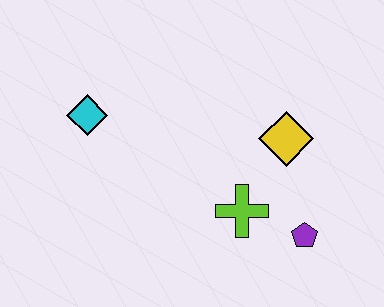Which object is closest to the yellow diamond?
The lime cross is closest to the yellow diamond.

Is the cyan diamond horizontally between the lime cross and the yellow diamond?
No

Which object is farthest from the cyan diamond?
The purple pentagon is farthest from the cyan diamond.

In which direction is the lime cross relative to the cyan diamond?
The lime cross is to the right of the cyan diamond.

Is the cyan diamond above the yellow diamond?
Yes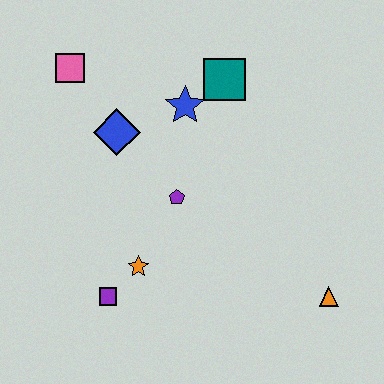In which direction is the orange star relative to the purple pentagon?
The orange star is below the purple pentagon.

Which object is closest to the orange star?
The purple square is closest to the orange star.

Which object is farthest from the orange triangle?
The pink square is farthest from the orange triangle.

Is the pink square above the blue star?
Yes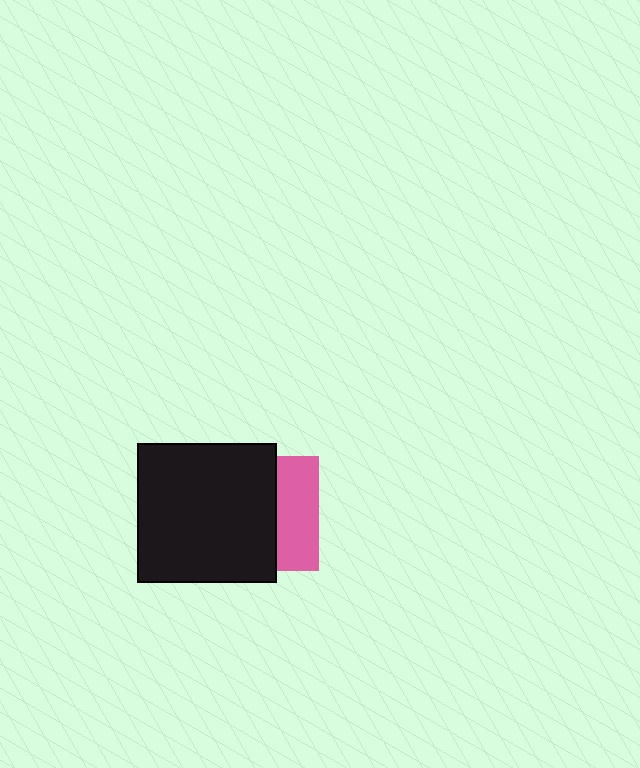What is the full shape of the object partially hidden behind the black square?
The partially hidden object is a pink square.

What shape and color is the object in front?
The object in front is a black square.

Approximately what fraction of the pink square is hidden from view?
Roughly 64% of the pink square is hidden behind the black square.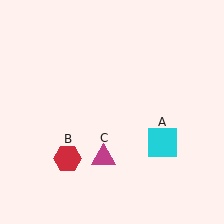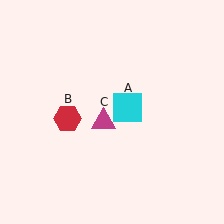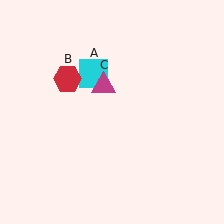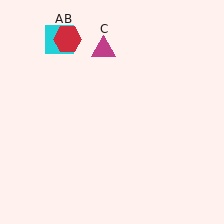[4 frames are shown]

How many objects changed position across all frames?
3 objects changed position: cyan square (object A), red hexagon (object B), magenta triangle (object C).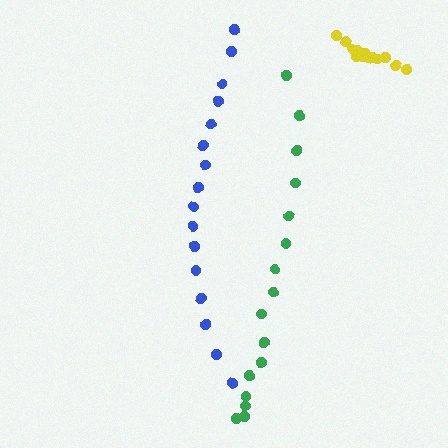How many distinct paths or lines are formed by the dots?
There are 3 distinct paths.